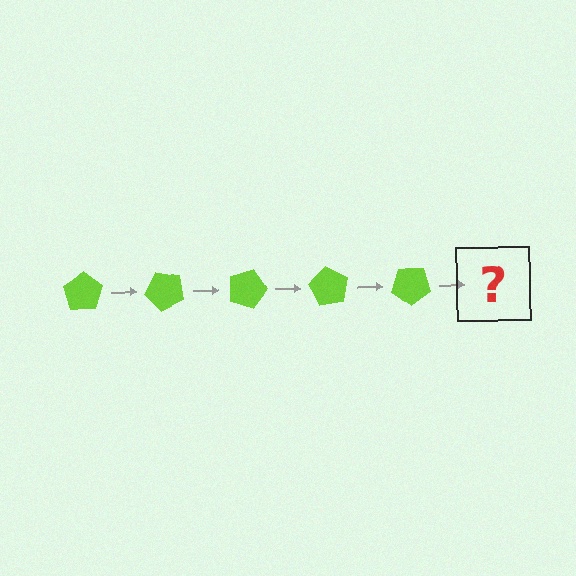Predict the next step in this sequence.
The next step is a lime pentagon rotated 225 degrees.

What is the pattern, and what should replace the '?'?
The pattern is that the pentagon rotates 45 degrees each step. The '?' should be a lime pentagon rotated 225 degrees.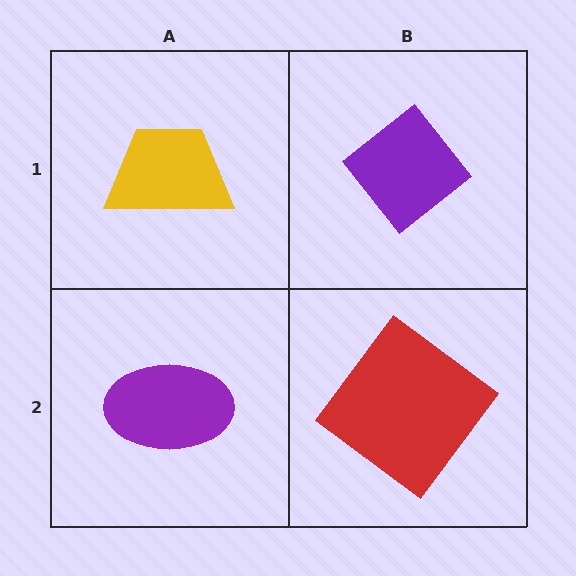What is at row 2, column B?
A red diamond.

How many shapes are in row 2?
2 shapes.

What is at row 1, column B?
A purple diamond.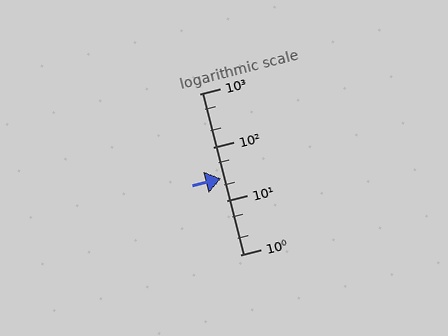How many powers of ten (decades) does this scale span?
The scale spans 3 decades, from 1 to 1000.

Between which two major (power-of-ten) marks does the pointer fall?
The pointer is between 10 and 100.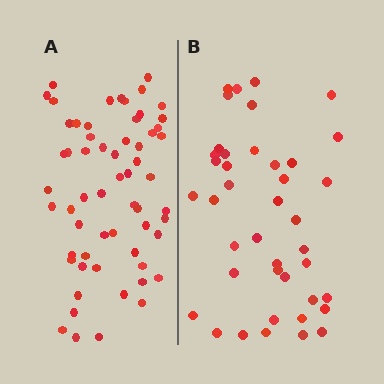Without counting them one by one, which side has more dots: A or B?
Region A (the left region) has more dots.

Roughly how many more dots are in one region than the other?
Region A has approximately 20 more dots than region B.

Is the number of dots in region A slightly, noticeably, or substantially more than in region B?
Region A has substantially more. The ratio is roughly 1.5 to 1.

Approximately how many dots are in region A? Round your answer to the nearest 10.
About 60 dots.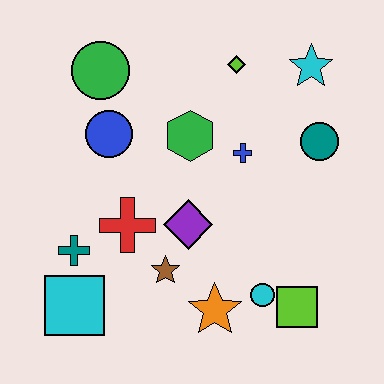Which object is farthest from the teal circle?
The cyan square is farthest from the teal circle.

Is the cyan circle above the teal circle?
No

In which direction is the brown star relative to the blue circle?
The brown star is below the blue circle.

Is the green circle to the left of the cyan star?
Yes